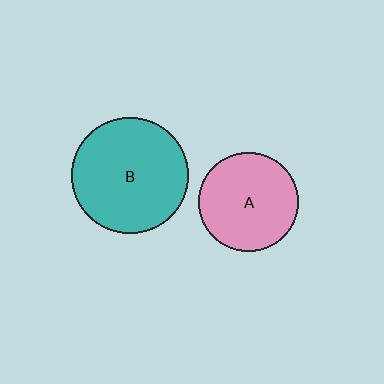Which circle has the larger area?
Circle B (teal).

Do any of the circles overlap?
No, none of the circles overlap.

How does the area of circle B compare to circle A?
Approximately 1.4 times.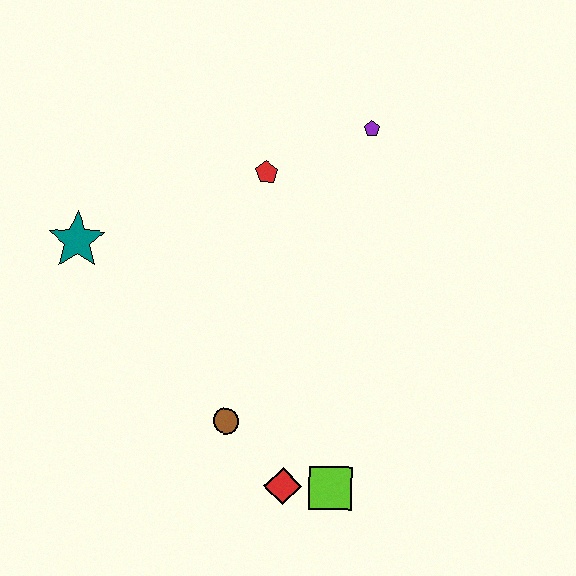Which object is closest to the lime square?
The red diamond is closest to the lime square.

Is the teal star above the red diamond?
Yes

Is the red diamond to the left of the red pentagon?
No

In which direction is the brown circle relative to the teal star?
The brown circle is below the teal star.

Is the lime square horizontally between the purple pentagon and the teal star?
Yes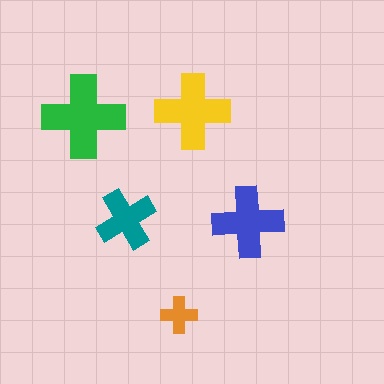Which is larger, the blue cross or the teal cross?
The blue one.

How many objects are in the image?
There are 5 objects in the image.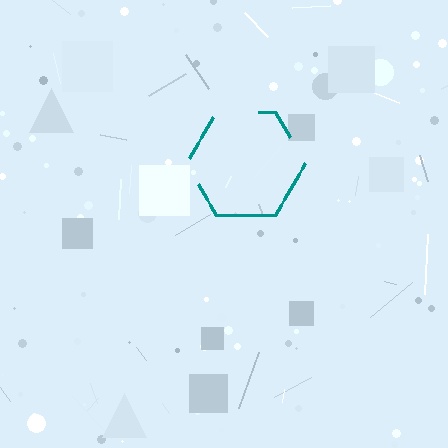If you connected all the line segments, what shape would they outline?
They would outline a hexagon.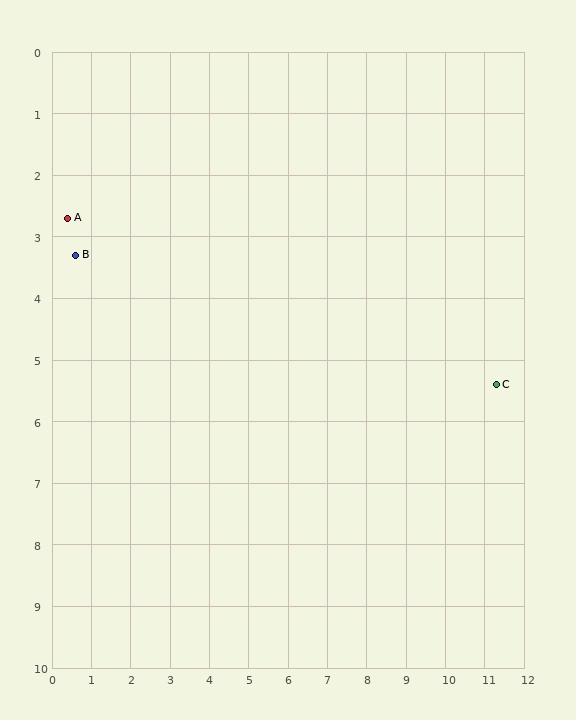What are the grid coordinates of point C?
Point C is at approximately (11.3, 5.4).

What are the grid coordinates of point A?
Point A is at approximately (0.4, 2.7).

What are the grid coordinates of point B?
Point B is at approximately (0.6, 3.3).